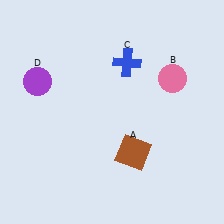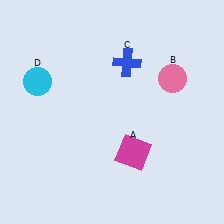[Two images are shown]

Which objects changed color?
A changed from brown to magenta. D changed from purple to cyan.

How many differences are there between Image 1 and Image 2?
There are 2 differences between the two images.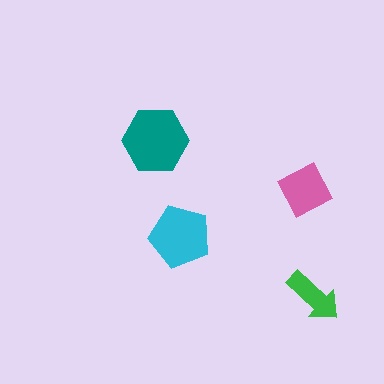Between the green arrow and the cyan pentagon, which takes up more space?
The cyan pentagon.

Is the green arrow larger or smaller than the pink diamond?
Smaller.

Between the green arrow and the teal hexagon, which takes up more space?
The teal hexagon.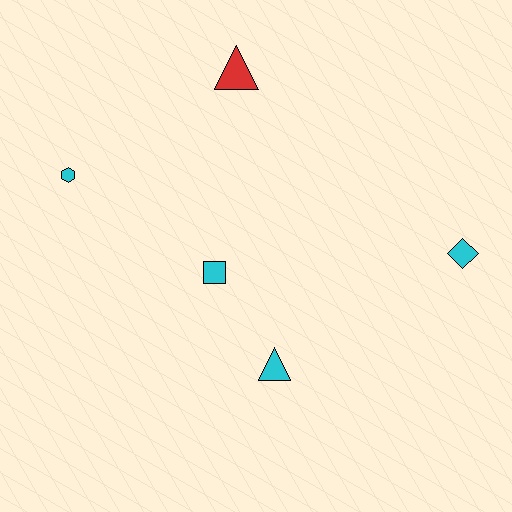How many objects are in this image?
There are 5 objects.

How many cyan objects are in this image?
There are 4 cyan objects.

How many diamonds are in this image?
There is 1 diamond.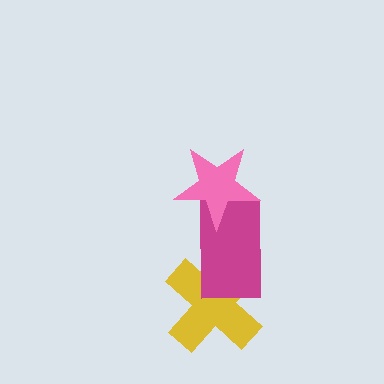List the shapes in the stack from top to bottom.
From top to bottom: the pink star, the magenta rectangle, the yellow cross.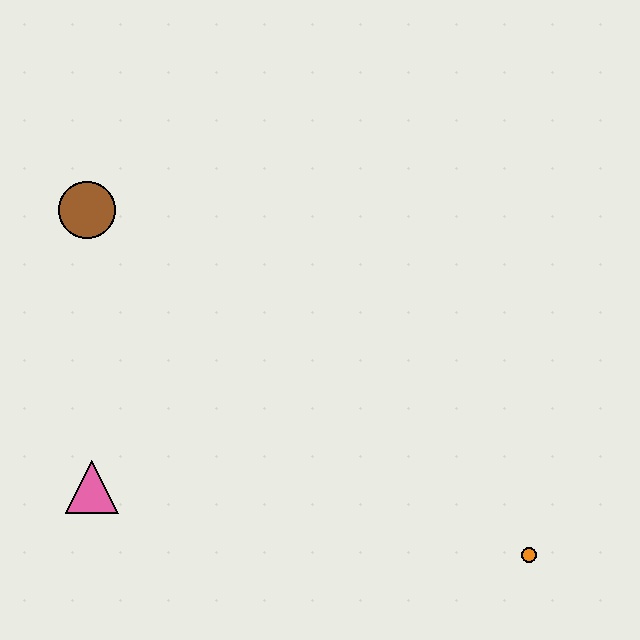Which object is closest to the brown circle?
The pink triangle is closest to the brown circle.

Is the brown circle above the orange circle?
Yes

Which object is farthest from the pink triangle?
The orange circle is farthest from the pink triangle.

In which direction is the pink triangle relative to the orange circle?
The pink triangle is to the left of the orange circle.